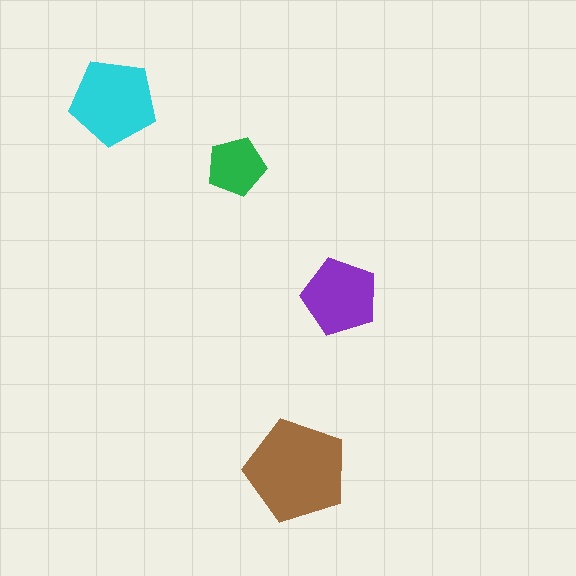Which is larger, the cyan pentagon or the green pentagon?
The cyan one.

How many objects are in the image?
There are 4 objects in the image.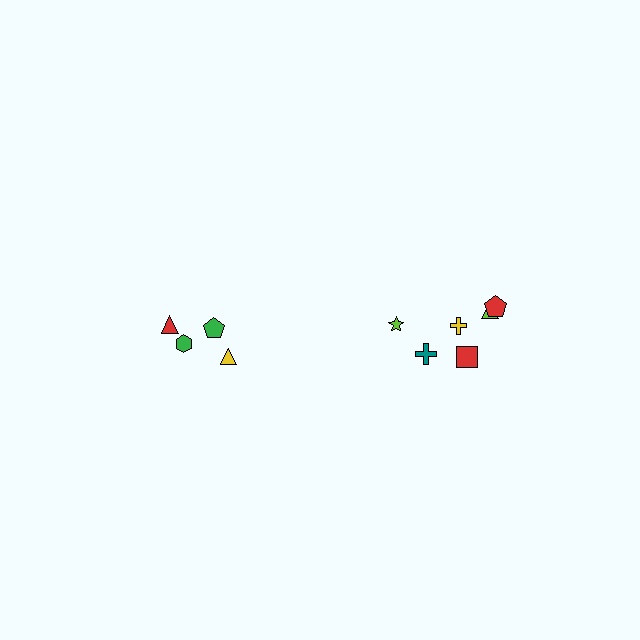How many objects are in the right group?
There are 6 objects.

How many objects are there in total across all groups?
There are 10 objects.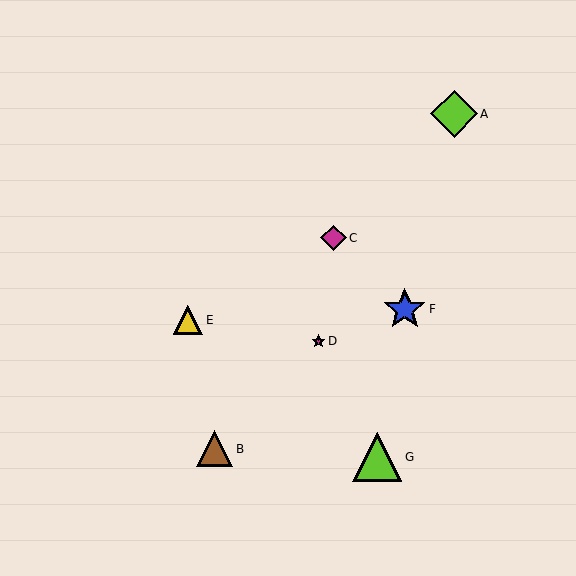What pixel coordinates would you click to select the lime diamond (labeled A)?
Click at (454, 114) to select the lime diamond A.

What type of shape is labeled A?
Shape A is a lime diamond.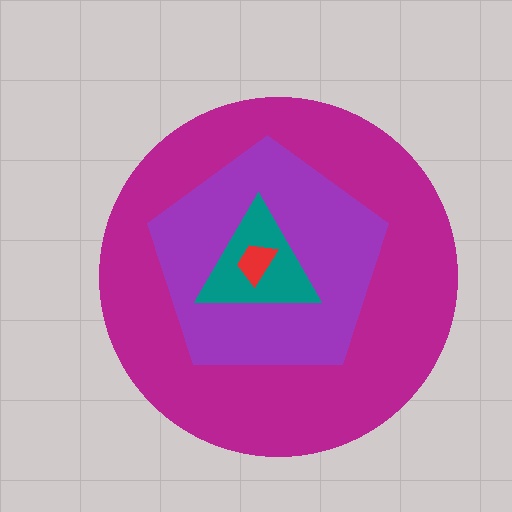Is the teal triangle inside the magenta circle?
Yes.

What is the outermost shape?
The magenta circle.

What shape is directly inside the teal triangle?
The red trapezoid.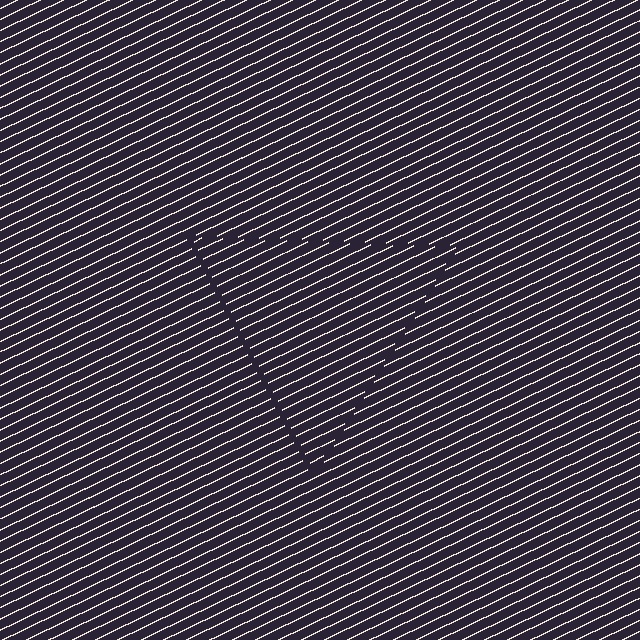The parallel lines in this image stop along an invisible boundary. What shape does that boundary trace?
An illusory triangle. The interior of the shape contains the same grating, shifted by half a period — the contour is defined by the phase discontinuity where line-ends from the inner and outer gratings abut.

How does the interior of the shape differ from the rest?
The interior of the shape contains the same grating, shifted by half a period — the contour is defined by the phase discontinuity where line-ends from the inner and outer gratings abut.